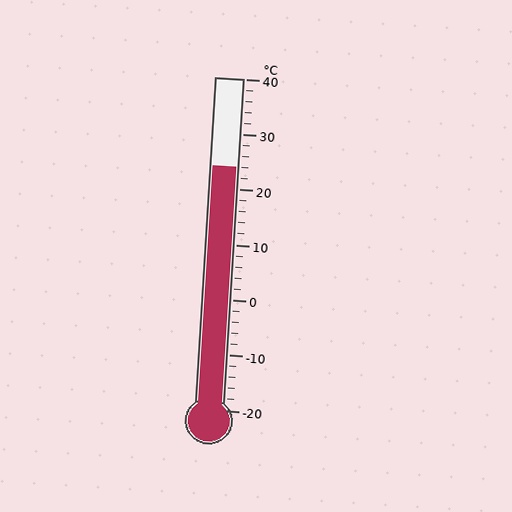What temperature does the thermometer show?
The thermometer shows approximately 24°C.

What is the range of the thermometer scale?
The thermometer scale ranges from -20°C to 40°C.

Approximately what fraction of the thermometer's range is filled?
The thermometer is filled to approximately 75% of its range.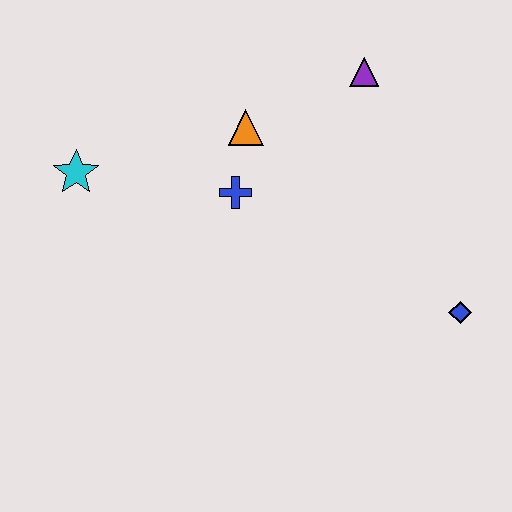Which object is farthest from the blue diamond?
The cyan star is farthest from the blue diamond.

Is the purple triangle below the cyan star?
No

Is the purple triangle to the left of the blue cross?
No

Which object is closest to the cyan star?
The blue cross is closest to the cyan star.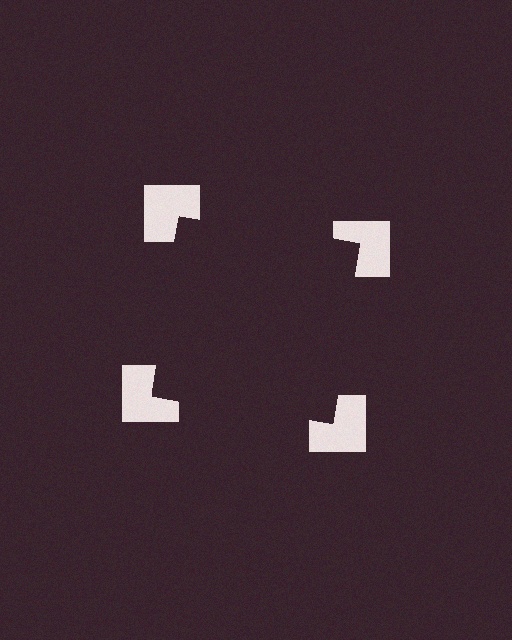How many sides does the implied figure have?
4 sides.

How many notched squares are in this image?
There are 4 — one at each vertex of the illusory square.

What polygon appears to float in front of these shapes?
An illusory square — its edges are inferred from the aligned wedge cuts in the notched squares, not physically drawn.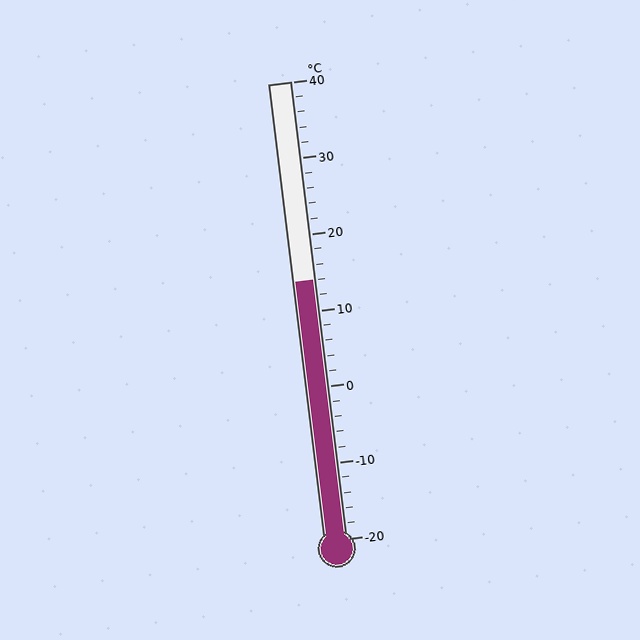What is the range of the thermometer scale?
The thermometer scale ranges from -20°C to 40°C.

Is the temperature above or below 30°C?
The temperature is below 30°C.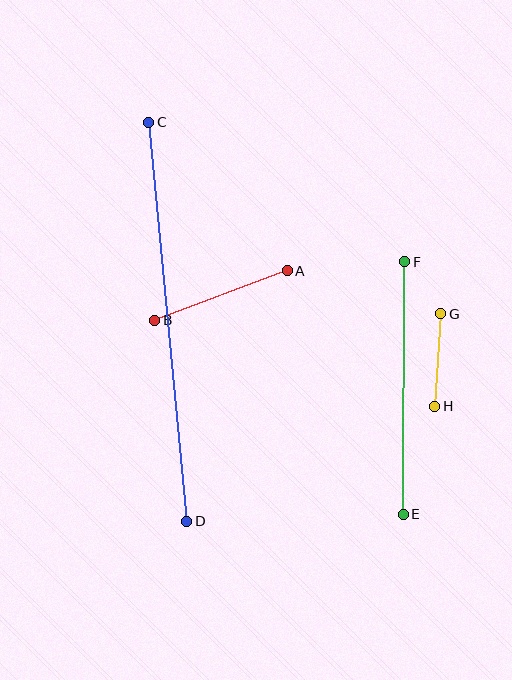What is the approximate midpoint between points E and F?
The midpoint is at approximately (404, 388) pixels.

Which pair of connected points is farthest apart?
Points C and D are farthest apart.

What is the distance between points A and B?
The distance is approximately 142 pixels.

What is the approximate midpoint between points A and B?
The midpoint is at approximately (221, 295) pixels.